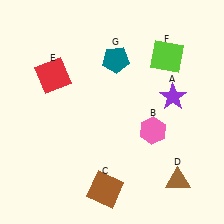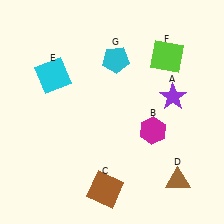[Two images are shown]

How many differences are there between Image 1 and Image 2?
There are 3 differences between the two images.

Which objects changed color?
B changed from pink to magenta. E changed from red to cyan. G changed from teal to cyan.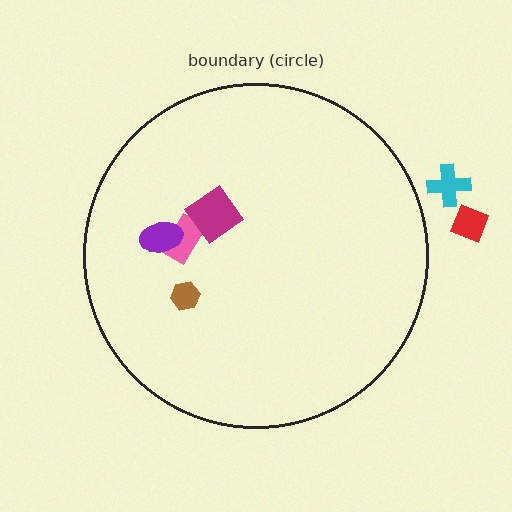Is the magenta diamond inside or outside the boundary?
Inside.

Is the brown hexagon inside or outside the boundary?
Inside.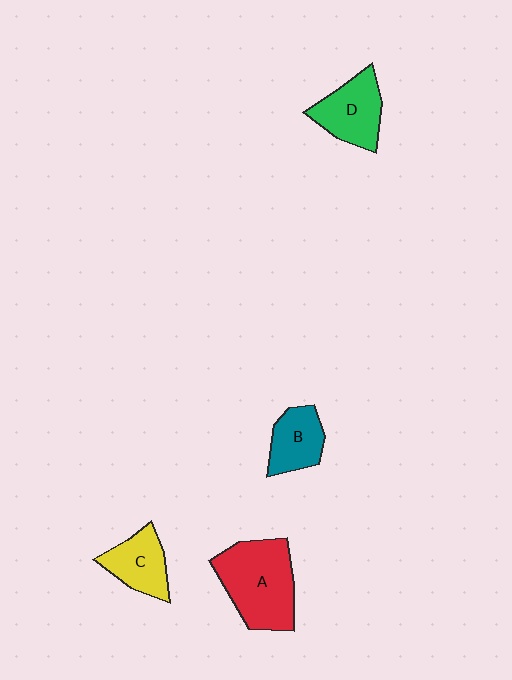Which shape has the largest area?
Shape A (red).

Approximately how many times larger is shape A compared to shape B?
Approximately 1.9 times.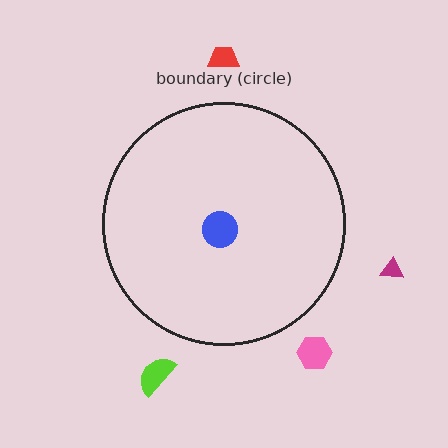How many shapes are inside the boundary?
1 inside, 4 outside.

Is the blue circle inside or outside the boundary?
Inside.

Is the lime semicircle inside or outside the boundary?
Outside.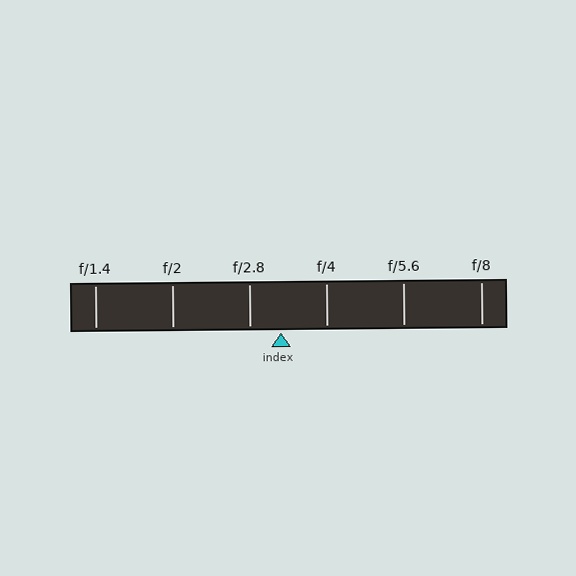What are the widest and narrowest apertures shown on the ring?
The widest aperture shown is f/1.4 and the narrowest is f/8.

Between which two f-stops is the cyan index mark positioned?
The index mark is between f/2.8 and f/4.